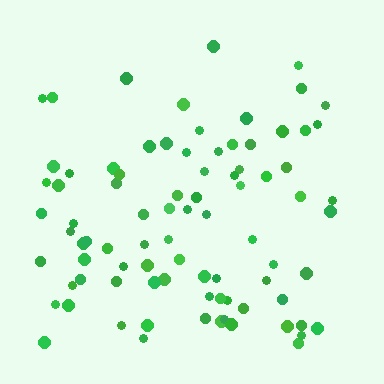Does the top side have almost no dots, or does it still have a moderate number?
Still a moderate number, just noticeably fewer than the bottom.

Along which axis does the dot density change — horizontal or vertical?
Vertical.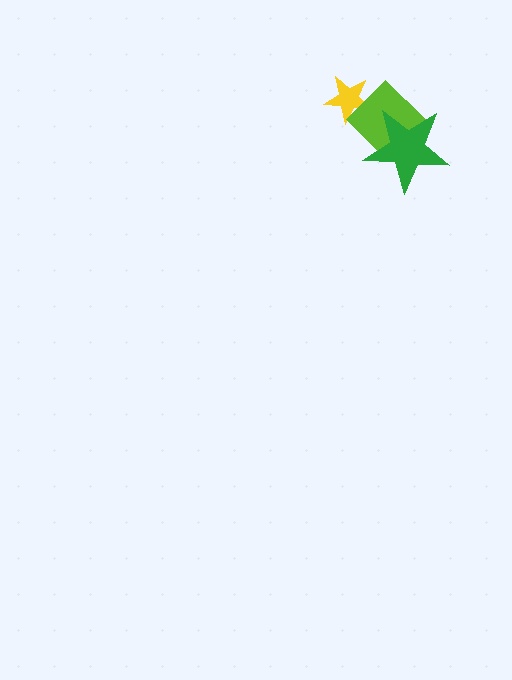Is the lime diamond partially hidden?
Yes, it is partially covered by another shape.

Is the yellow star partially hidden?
Yes, it is partially covered by another shape.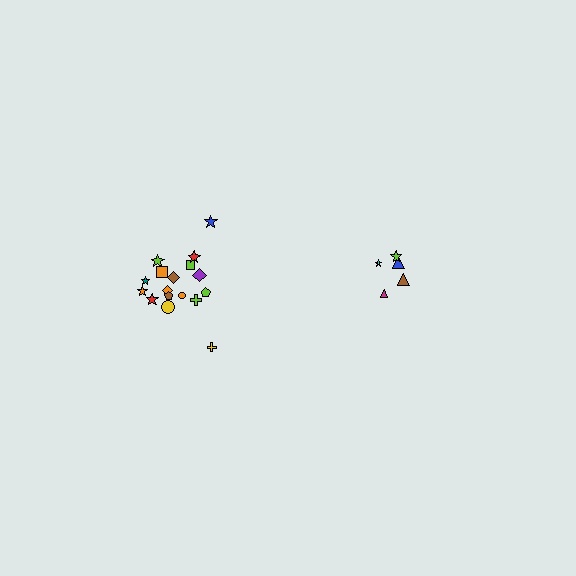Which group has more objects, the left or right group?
The left group.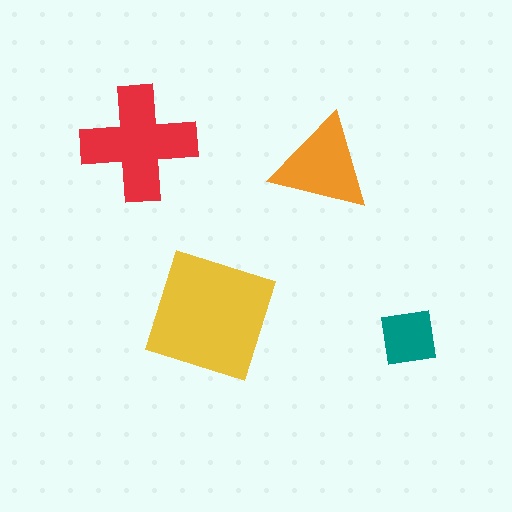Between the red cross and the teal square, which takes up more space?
The red cross.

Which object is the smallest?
The teal square.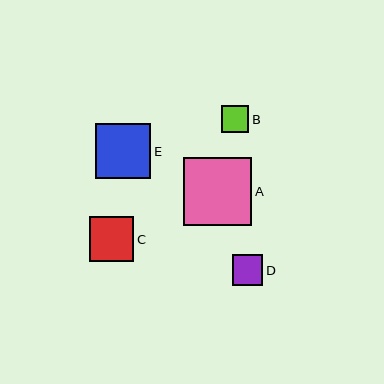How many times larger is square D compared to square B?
Square D is approximately 1.1 times the size of square B.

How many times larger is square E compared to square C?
Square E is approximately 1.2 times the size of square C.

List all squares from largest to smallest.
From largest to smallest: A, E, C, D, B.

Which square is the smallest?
Square B is the smallest with a size of approximately 27 pixels.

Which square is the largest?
Square A is the largest with a size of approximately 68 pixels.